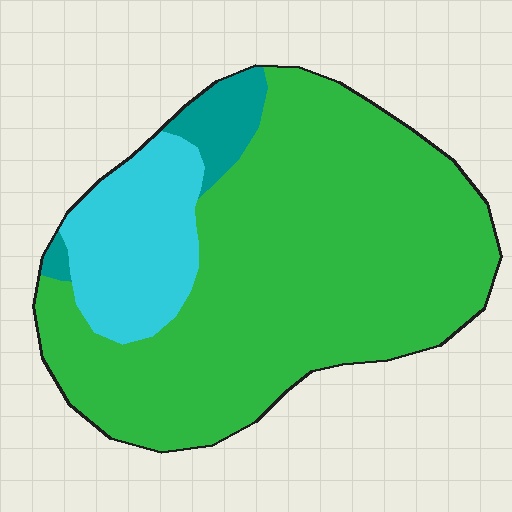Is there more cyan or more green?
Green.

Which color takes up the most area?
Green, at roughly 75%.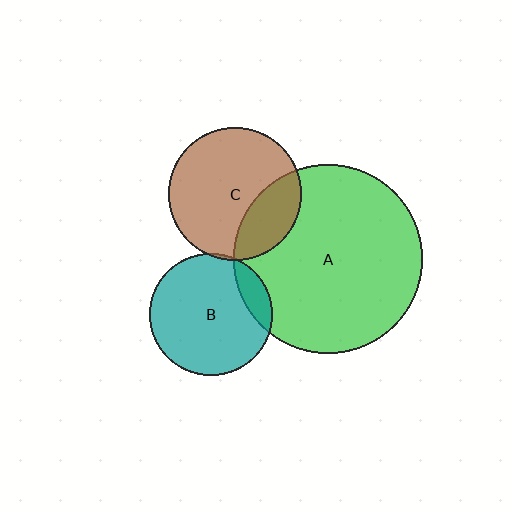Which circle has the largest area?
Circle A (green).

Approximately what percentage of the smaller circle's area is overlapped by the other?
Approximately 15%.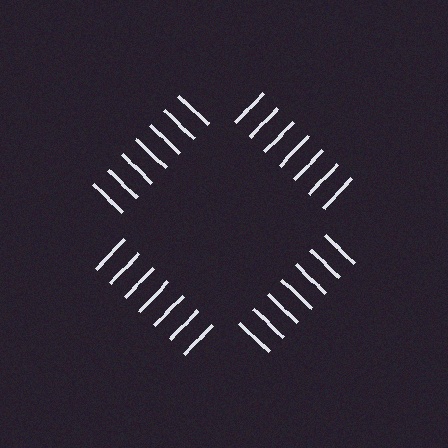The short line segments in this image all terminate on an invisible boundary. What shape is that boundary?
An illusory square — the line segments terminate on its edges but no continuous stroke is drawn.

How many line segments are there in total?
28 — 7 along each of the 4 edges.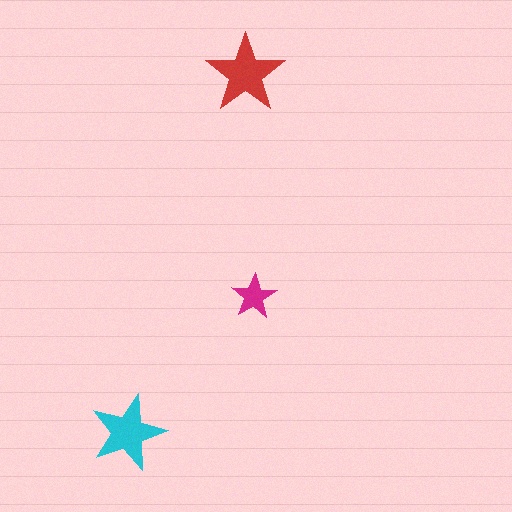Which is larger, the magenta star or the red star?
The red one.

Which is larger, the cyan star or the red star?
The red one.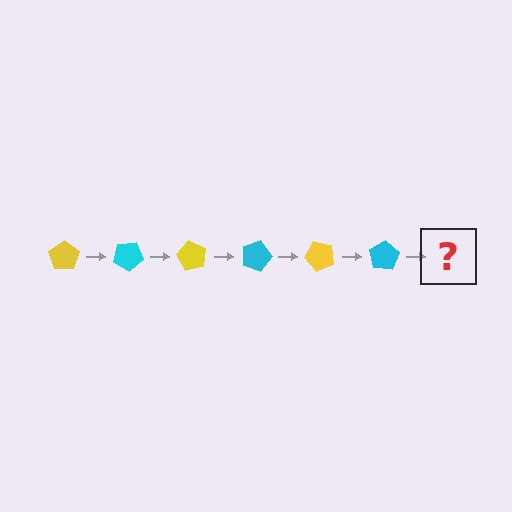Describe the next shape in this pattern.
It should be a yellow pentagon, rotated 180 degrees from the start.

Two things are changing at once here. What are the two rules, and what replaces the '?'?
The two rules are that it rotates 30 degrees each step and the color cycles through yellow and cyan. The '?' should be a yellow pentagon, rotated 180 degrees from the start.